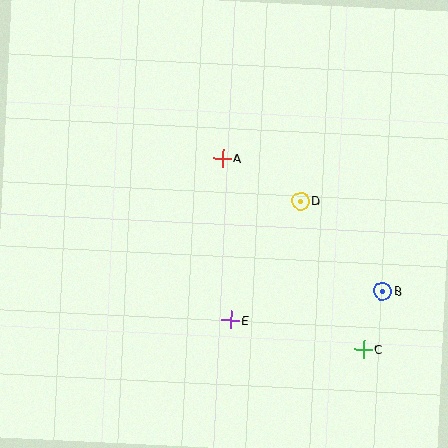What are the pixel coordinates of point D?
Point D is at (301, 201).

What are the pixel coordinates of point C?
Point C is at (364, 349).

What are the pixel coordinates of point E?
Point E is at (230, 320).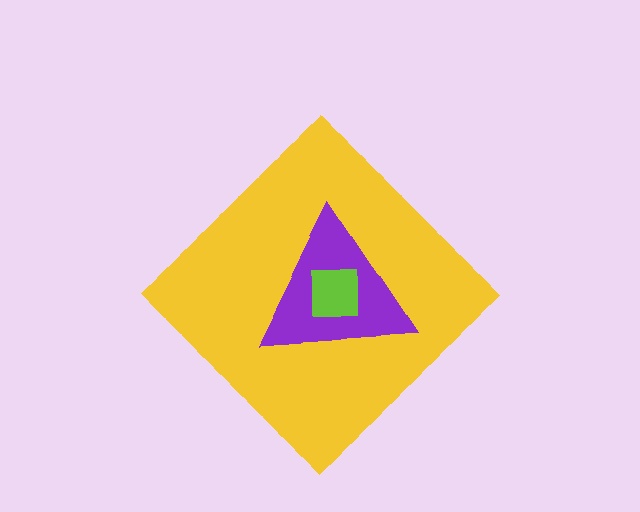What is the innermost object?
The lime square.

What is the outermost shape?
The yellow diamond.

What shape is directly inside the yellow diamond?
The purple triangle.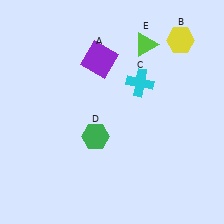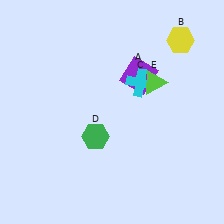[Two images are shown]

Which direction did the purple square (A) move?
The purple square (A) moved right.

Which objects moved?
The objects that moved are: the purple square (A), the lime triangle (E).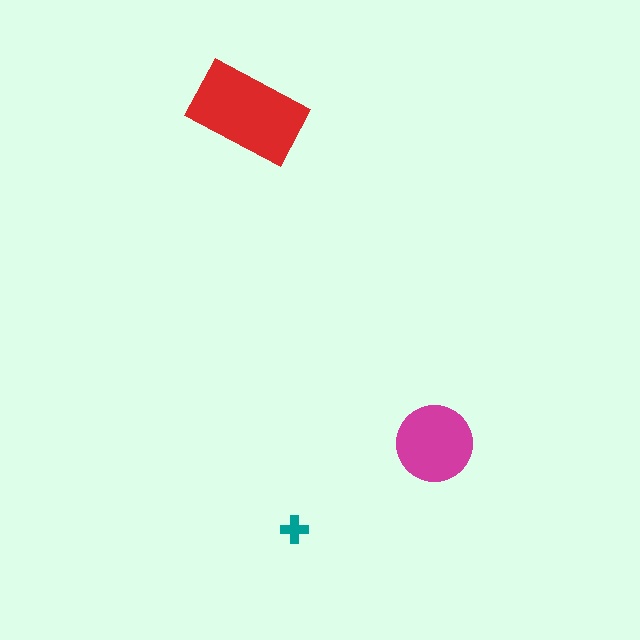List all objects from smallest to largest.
The teal cross, the magenta circle, the red rectangle.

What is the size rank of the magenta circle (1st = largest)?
2nd.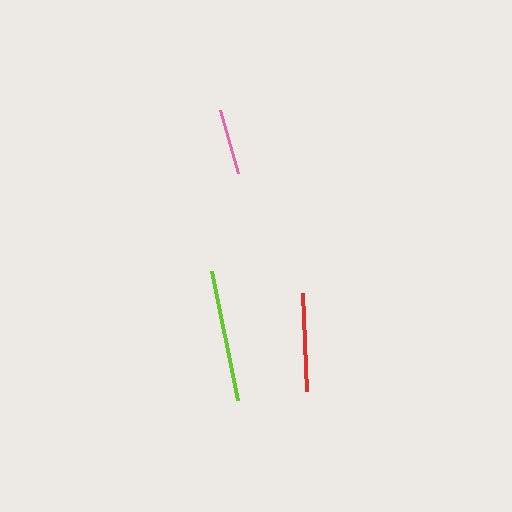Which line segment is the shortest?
The pink line is the shortest at approximately 65 pixels.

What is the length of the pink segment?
The pink segment is approximately 65 pixels long.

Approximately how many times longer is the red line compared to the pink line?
The red line is approximately 1.5 times the length of the pink line.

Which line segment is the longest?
The lime line is the longest at approximately 131 pixels.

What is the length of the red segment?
The red segment is approximately 98 pixels long.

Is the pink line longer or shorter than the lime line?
The lime line is longer than the pink line.